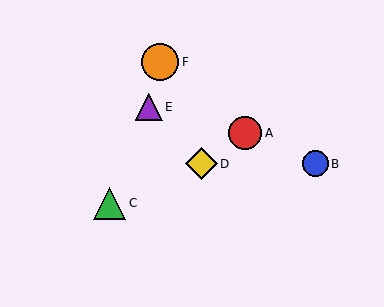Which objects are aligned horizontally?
Objects B, D are aligned horizontally.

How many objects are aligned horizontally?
2 objects (B, D) are aligned horizontally.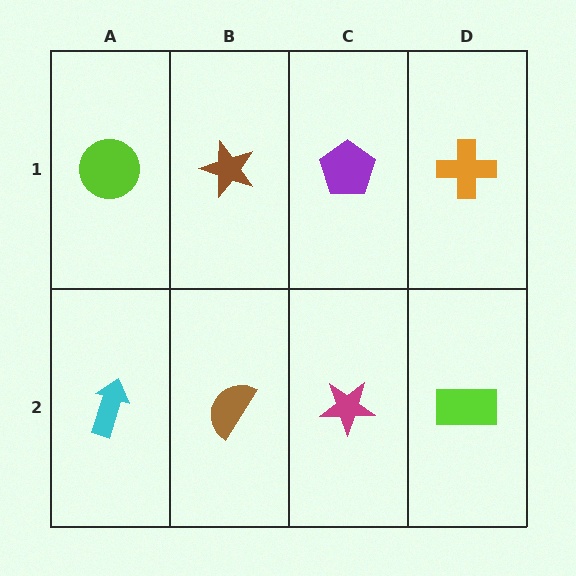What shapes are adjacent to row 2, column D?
An orange cross (row 1, column D), a magenta star (row 2, column C).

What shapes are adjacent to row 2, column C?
A purple pentagon (row 1, column C), a brown semicircle (row 2, column B), a lime rectangle (row 2, column D).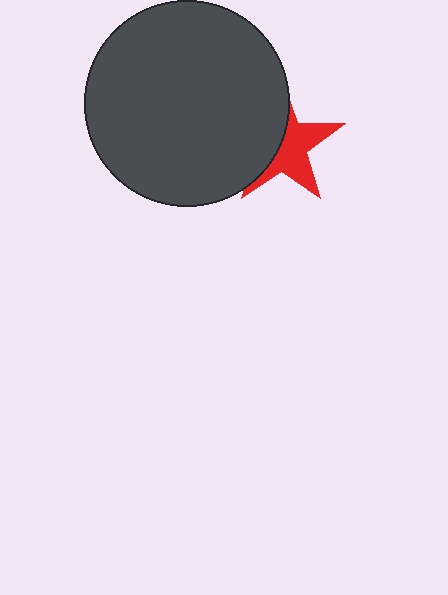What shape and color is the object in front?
The object in front is a dark gray circle.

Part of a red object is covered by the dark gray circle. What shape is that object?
It is a star.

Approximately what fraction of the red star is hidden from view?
Roughly 48% of the red star is hidden behind the dark gray circle.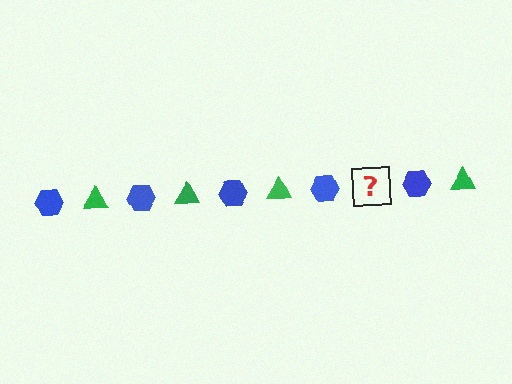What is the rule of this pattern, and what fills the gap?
The rule is that the pattern alternates between blue hexagon and green triangle. The gap should be filled with a green triangle.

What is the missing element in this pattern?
The missing element is a green triangle.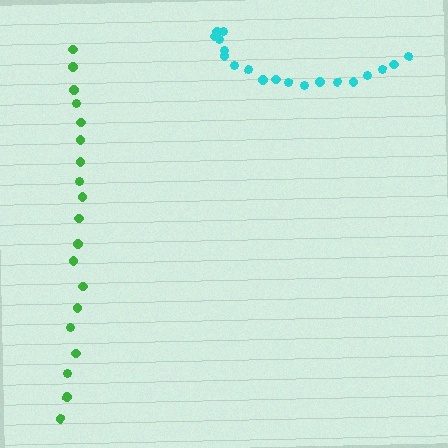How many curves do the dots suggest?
There are 2 distinct paths.